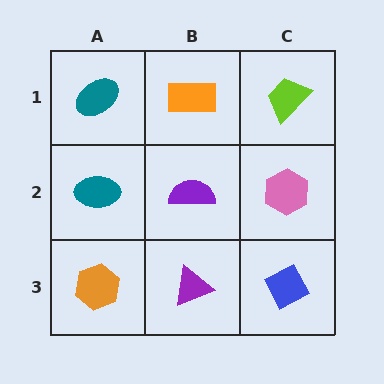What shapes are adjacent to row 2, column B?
An orange rectangle (row 1, column B), a purple triangle (row 3, column B), a teal ellipse (row 2, column A), a pink hexagon (row 2, column C).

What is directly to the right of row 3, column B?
A blue diamond.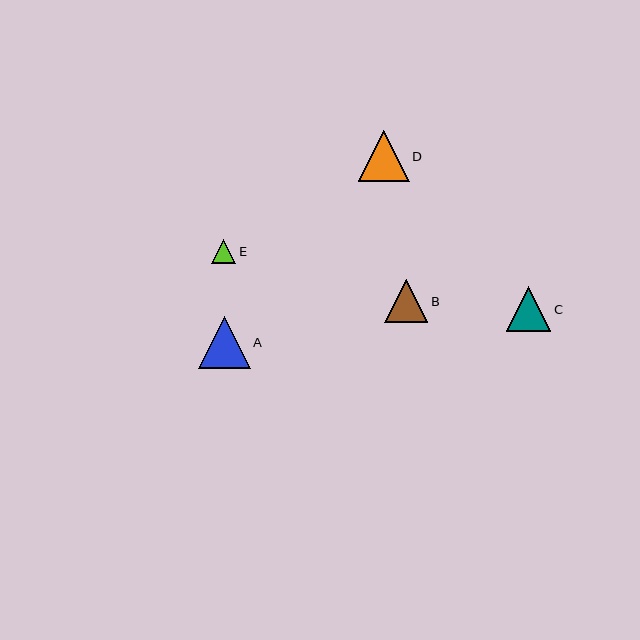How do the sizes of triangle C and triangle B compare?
Triangle C and triangle B are approximately the same size.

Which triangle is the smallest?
Triangle E is the smallest with a size of approximately 24 pixels.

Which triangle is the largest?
Triangle A is the largest with a size of approximately 52 pixels.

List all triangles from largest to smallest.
From largest to smallest: A, D, C, B, E.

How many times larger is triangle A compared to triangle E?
Triangle A is approximately 2.2 times the size of triangle E.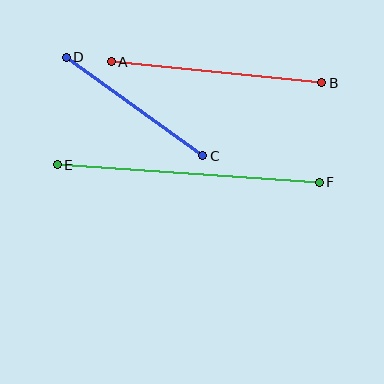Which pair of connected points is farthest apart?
Points E and F are farthest apart.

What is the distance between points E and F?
The distance is approximately 263 pixels.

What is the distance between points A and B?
The distance is approximately 212 pixels.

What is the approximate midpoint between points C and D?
The midpoint is at approximately (135, 107) pixels.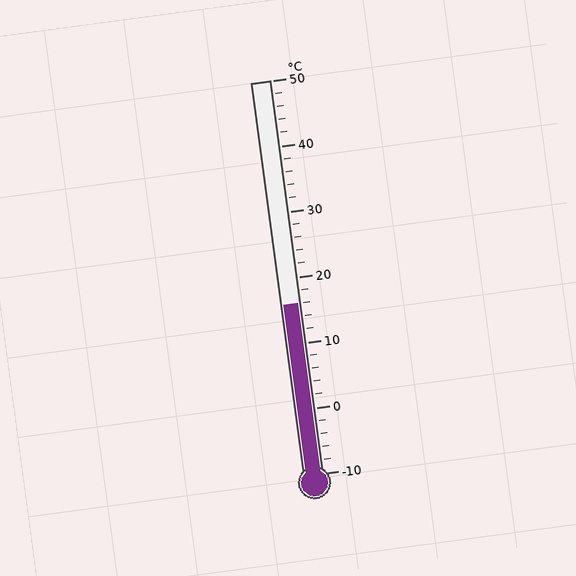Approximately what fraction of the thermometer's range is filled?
The thermometer is filled to approximately 45% of its range.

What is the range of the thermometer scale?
The thermometer scale ranges from -10°C to 50°C.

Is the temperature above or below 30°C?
The temperature is below 30°C.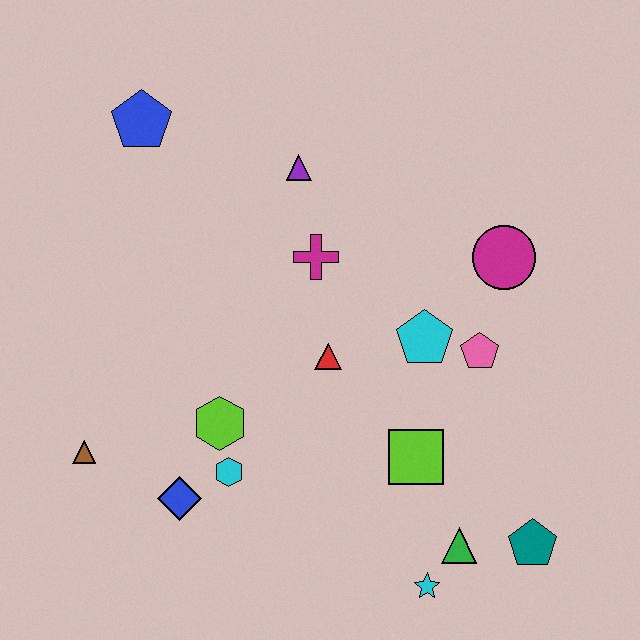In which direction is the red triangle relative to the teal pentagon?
The red triangle is to the left of the teal pentagon.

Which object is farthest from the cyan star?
The blue pentagon is farthest from the cyan star.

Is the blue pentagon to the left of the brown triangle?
No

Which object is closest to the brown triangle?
The blue diamond is closest to the brown triangle.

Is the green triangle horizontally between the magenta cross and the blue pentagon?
No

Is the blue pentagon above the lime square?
Yes